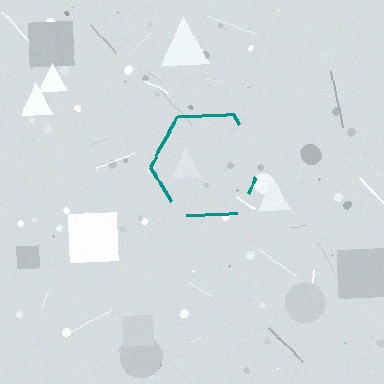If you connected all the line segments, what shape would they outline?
They would outline a hexagon.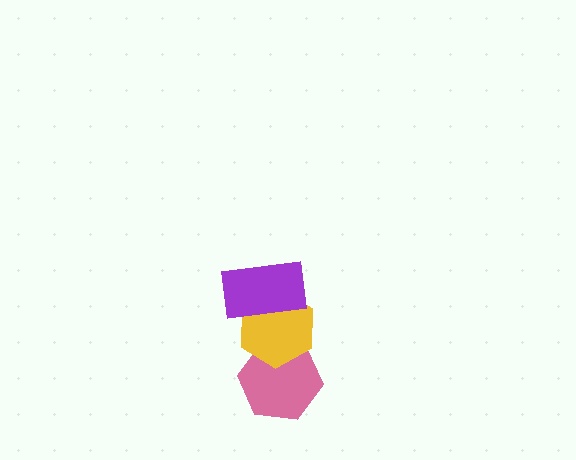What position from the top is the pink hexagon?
The pink hexagon is 3rd from the top.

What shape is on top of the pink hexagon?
The yellow hexagon is on top of the pink hexagon.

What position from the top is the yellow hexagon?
The yellow hexagon is 2nd from the top.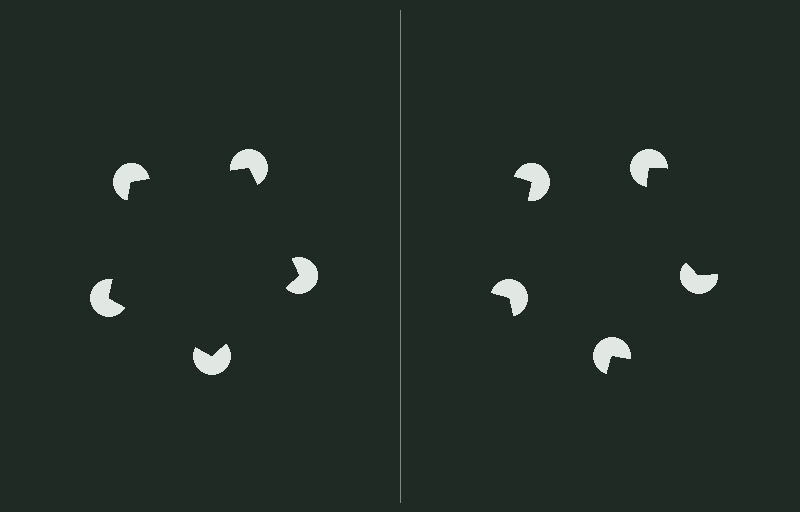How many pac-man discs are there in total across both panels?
10 — 5 on each side.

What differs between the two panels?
The pac-man discs are positioned identically on both sides; only the wedge orientations differ. On the left they align to a pentagon; on the right they are misaligned.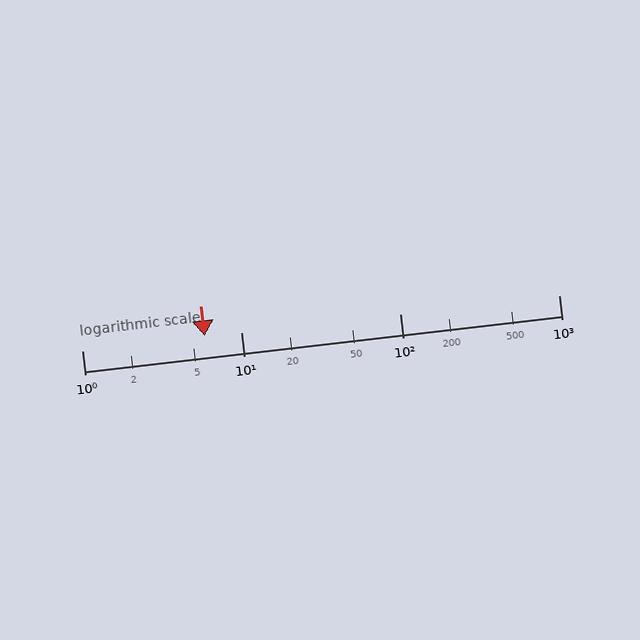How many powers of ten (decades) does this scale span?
The scale spans 3 decades, from 1 to 1000.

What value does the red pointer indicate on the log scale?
The pointer indicates approximately 5.9.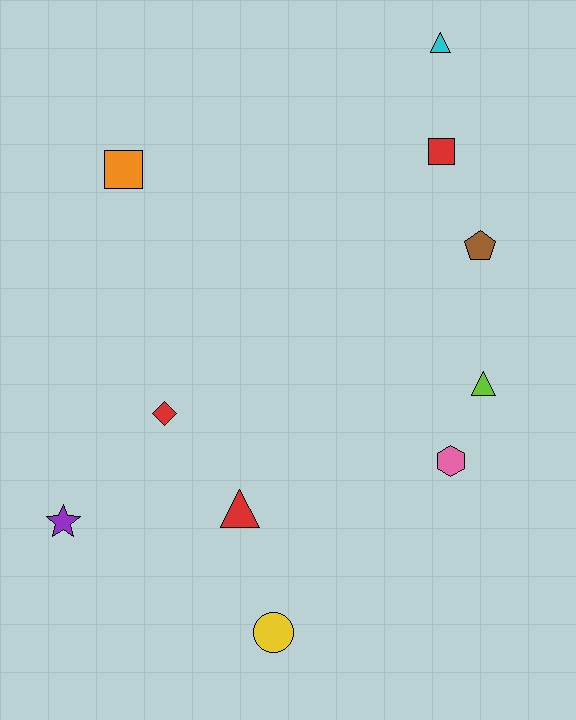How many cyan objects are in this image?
There is 1 cyan object.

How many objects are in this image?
There are 10 objects.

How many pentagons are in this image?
There is 1 pentagon.